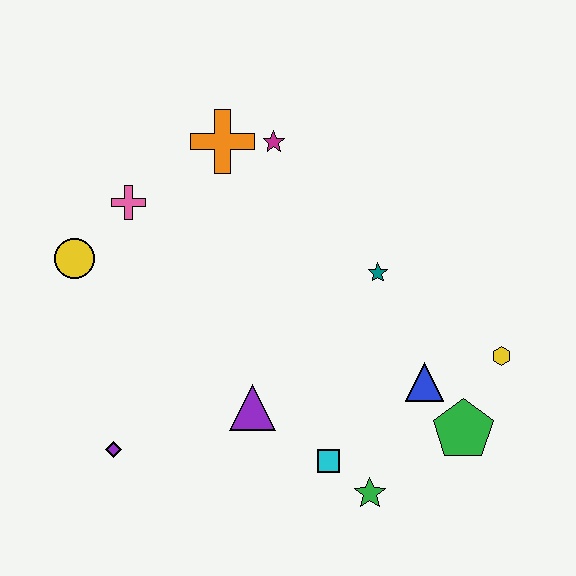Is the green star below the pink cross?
Yes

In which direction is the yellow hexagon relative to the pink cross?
The yellow hexagon is to the right of the pink cross.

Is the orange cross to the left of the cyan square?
Yes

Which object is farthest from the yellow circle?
The yellow hexagon is farthest from the yellow circle.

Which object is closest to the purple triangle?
The cyan square is closest to the purple triangle.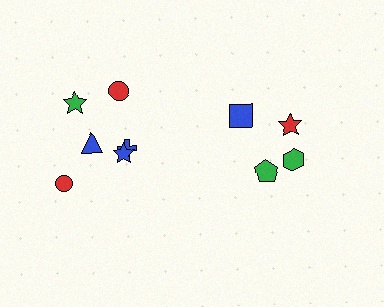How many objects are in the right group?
There are 4 objects.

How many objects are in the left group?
There are 6 objects.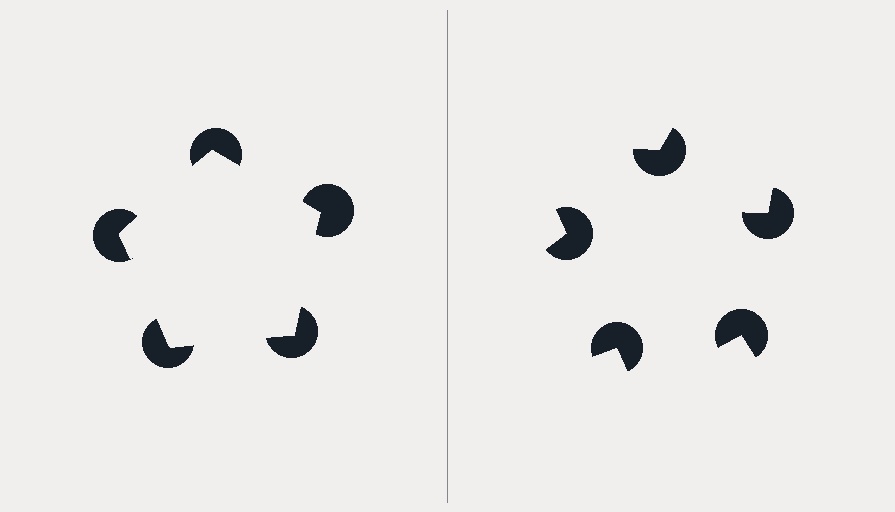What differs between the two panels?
The pac-man discs are positioned identically on both sides; only the wedge orientations differ. On the left they align to a pentagon; on the right they are misaligned.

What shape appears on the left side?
An illusory pentagon.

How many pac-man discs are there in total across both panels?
10 — 5 on each side.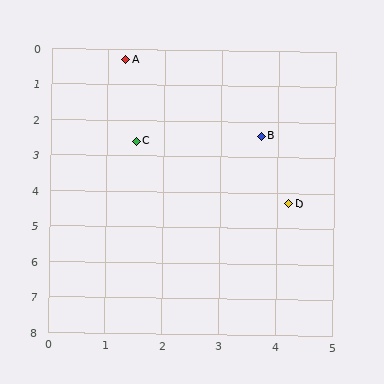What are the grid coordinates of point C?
Point C is at approximately (1.5, 2.6).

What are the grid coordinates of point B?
Point B is at approximately (3.7, 2.4).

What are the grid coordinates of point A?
Point A is at approximately (1.3, 0.3).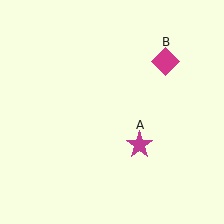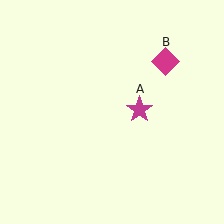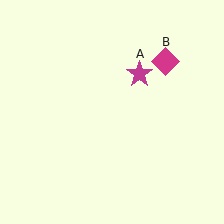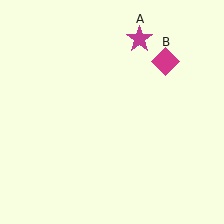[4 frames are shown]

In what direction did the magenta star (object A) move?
The magenta star (object A) moved up.